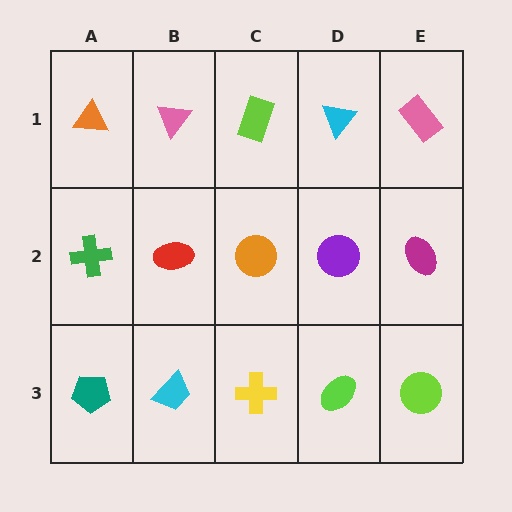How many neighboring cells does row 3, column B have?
3.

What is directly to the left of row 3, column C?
A cyan trapezoid.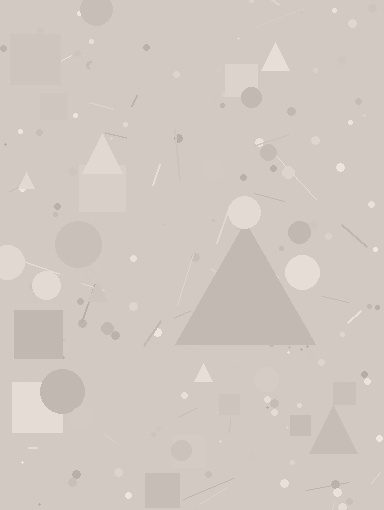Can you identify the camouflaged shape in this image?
The camouflaged shape is a triangle.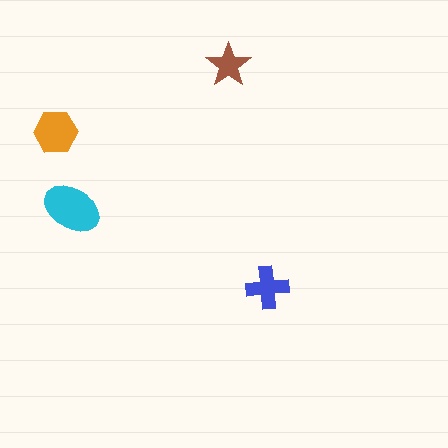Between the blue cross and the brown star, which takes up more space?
The blue cross.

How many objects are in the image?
There are 4 objects in the image.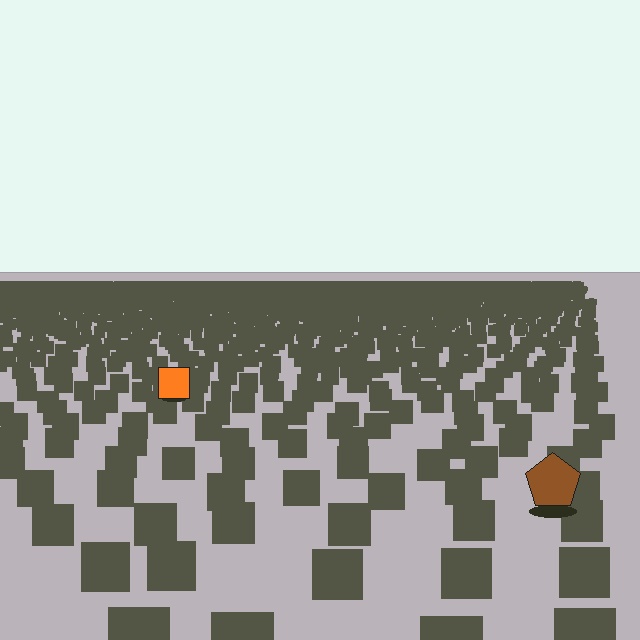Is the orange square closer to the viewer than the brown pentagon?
No. The brown pentagon is closer — you can tell from the texture gradient: the ground texture is coarser near it.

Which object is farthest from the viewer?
The orange square is farthest from the viewer. It appears smaller and the ground texture around it is denser.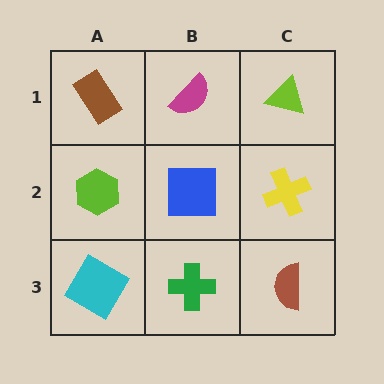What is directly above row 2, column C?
A lime triangle.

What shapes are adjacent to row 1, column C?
A yellow cross (row 2, column C), a magenta semicircle (row 1, column B).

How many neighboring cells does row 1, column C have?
2.